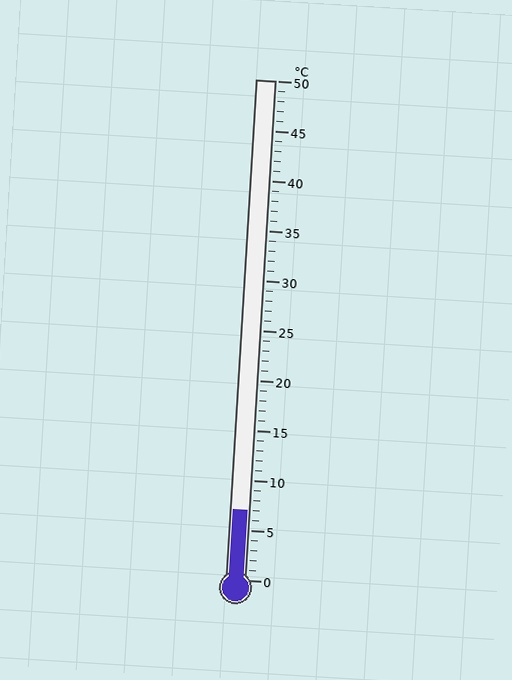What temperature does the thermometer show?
The thermometer shows approximately 7°C.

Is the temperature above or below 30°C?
The temperature is below 30°C.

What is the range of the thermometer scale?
The thermometer scale ranges from 0°C to 50°C.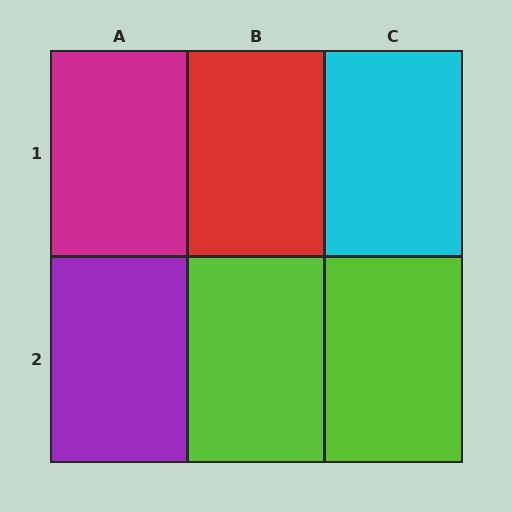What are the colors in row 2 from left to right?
Purple, lime, lime.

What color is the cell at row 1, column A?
Magenta.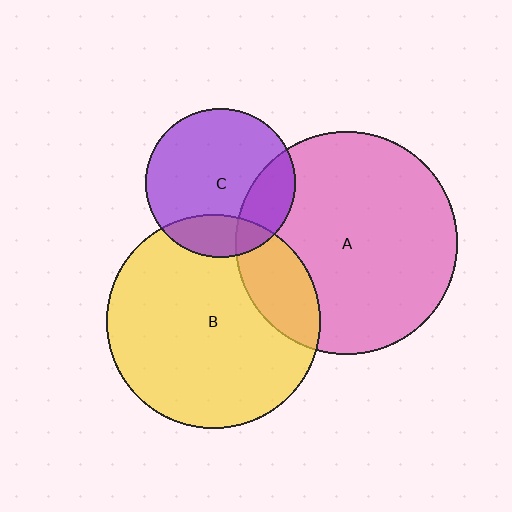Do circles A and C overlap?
Yes.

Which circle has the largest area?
Circle A (pink).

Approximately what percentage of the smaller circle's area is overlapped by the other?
Approximately 20%.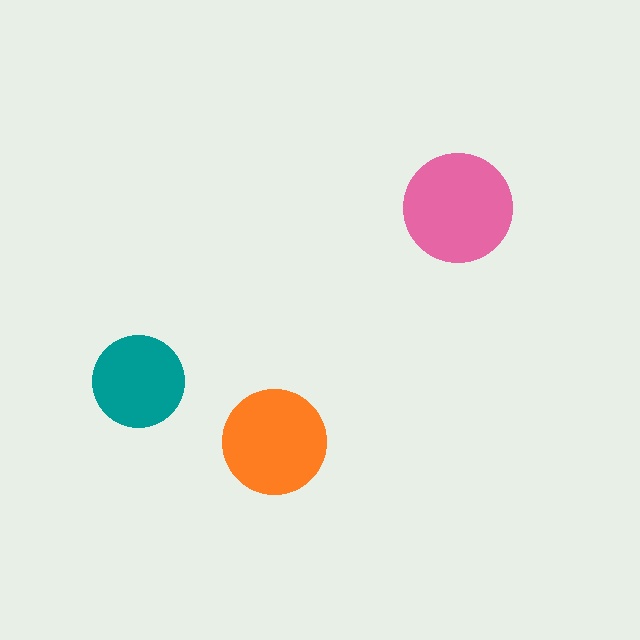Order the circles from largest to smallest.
the pink one, the orange one, the teal one.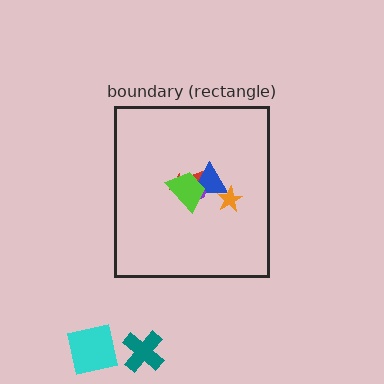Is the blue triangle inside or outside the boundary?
Inside.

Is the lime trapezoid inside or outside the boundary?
Inside.